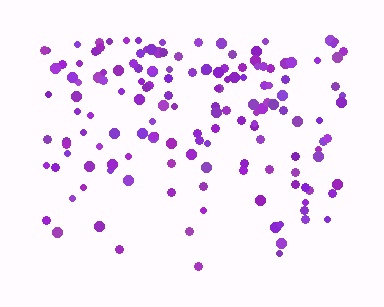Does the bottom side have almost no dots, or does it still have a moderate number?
Still a moderate number, just noticeably fewer than the top.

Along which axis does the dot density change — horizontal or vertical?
Vertical.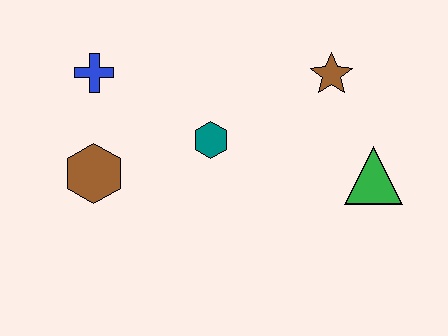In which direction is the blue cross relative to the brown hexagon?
The blue cross is above the brown hexagon.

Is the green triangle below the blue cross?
Yes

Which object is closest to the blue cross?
The brown hexagon is closest to the blue cross.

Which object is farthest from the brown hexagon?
The green triangle is farthest from the brown hexagon.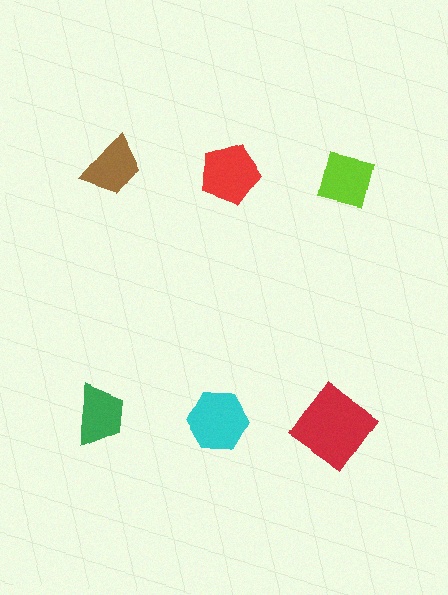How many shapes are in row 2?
3 shapes.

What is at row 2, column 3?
A red diamond.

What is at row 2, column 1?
A green trapezoid.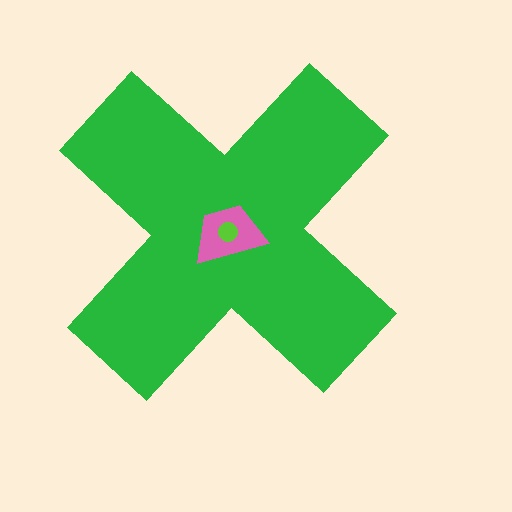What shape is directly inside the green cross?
The pink trapezoid.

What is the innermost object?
The lime circle.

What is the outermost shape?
The green cross.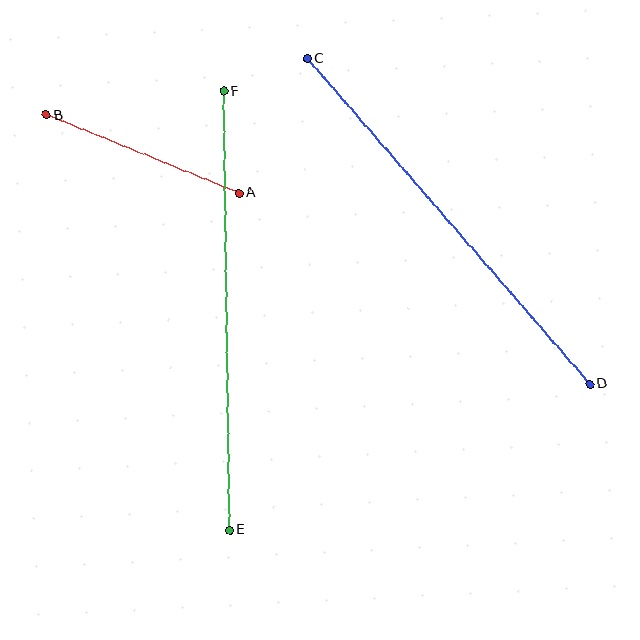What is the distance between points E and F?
The distance is approximately 439 pixels.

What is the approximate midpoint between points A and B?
The midpoint is at approximately (143, 154) pixels.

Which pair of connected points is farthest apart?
Points E and F are farthest apart.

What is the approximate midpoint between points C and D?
The midpoint is at approximately (448, 221) pixels.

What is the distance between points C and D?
The distance is approximately 431 pixels.